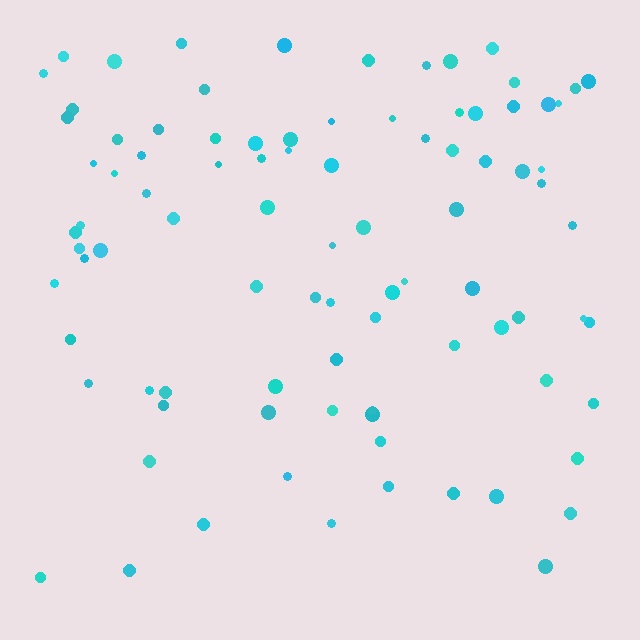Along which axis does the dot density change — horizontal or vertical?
Vertical.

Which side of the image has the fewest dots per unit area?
The bottom.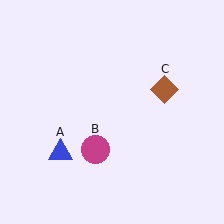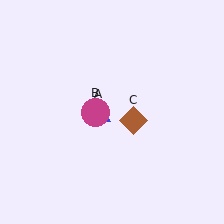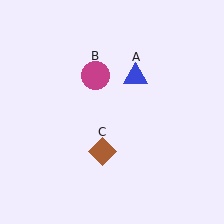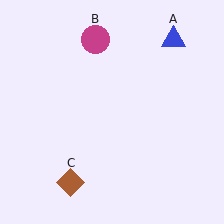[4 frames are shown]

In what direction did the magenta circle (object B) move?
The magenta circle (object B) moved up.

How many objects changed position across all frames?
3 objects changed position: blue triangle (object A), magenta circle (object B), brown diamond (object C).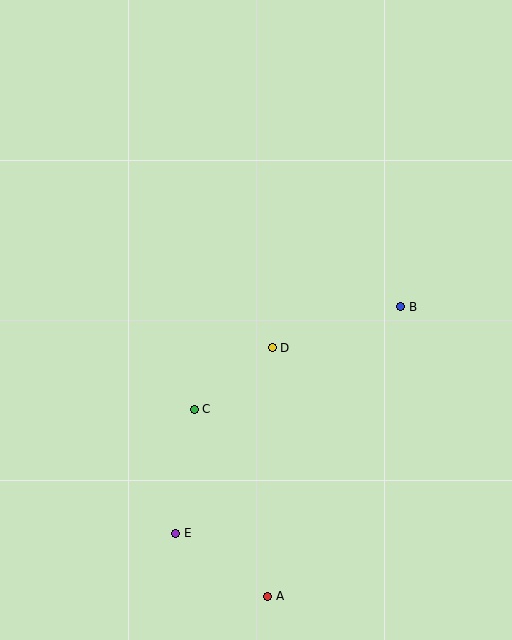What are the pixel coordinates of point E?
Point E is at (176, 533).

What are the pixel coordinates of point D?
Point D is at (272, 348).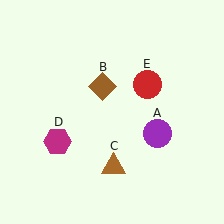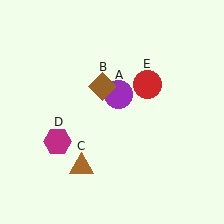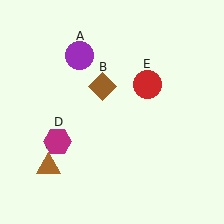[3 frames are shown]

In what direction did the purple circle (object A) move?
The purple circle (object A) moved up and to the left.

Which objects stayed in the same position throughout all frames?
Brown diamond (object B) and magenta hexagon (object D) and red circle (object E) remained stationary.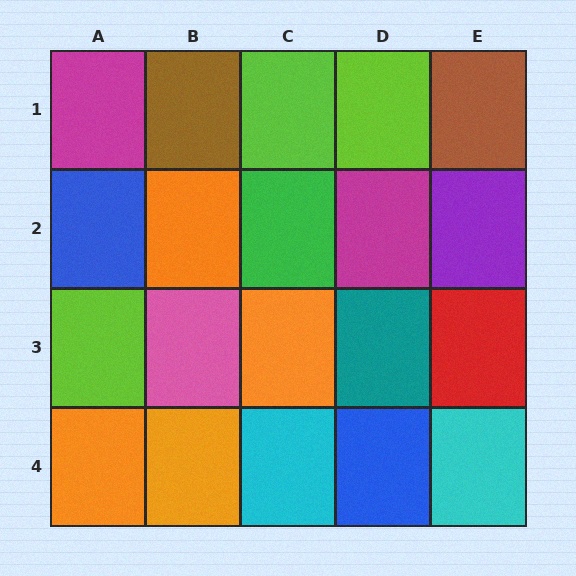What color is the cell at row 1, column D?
Lime.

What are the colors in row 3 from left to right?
Lime, pink, orange, teal, red.